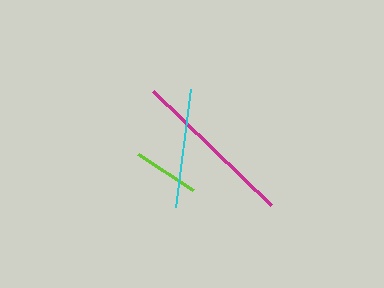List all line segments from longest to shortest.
From longest to shortest: magenta, cyan, lime.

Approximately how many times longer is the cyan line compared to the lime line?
The cyan line is approximately 1.8 times the length of the lime line.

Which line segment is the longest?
The magenta line is the longest at approximately 163 pixels.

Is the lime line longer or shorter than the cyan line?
The cyan line is longer than the lime line.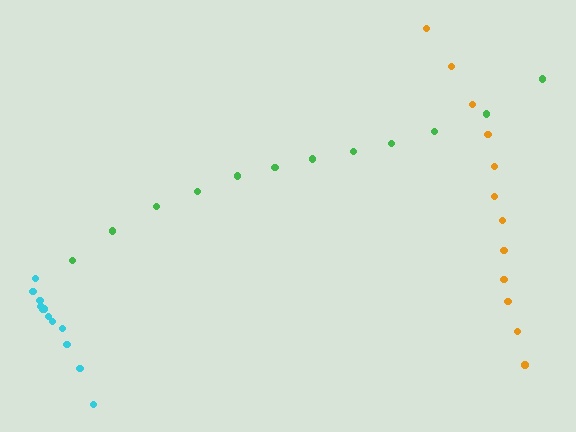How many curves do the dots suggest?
There are 3 distinct paths.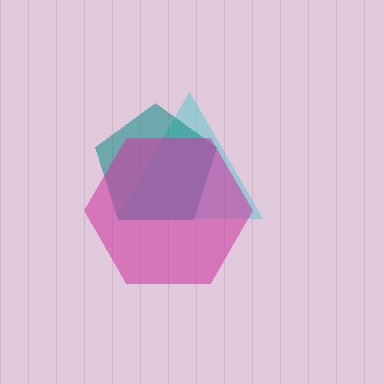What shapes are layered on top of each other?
The layered shapes are: a cyan triangle, a teal pentagon, a magenta hexagon.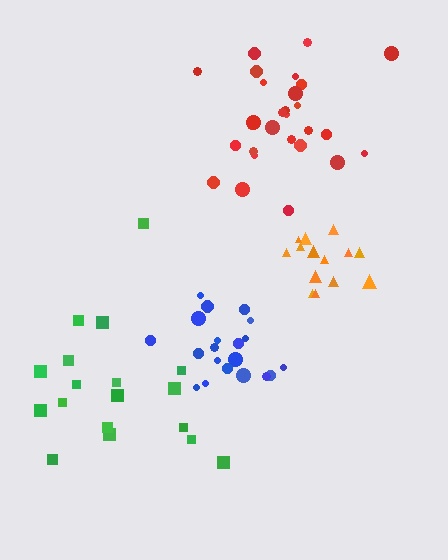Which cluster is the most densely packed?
Orange.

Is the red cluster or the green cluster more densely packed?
Red.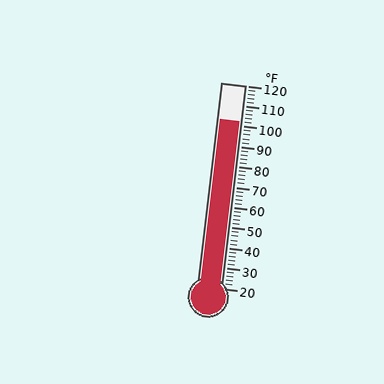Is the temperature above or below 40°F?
The temperature is above 40°F.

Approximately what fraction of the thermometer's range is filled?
The thermometer is filled to approximately 80% of its range.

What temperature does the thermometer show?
The thermometer shows approximately 102°F.